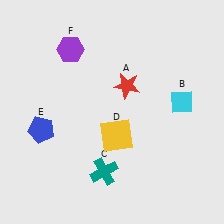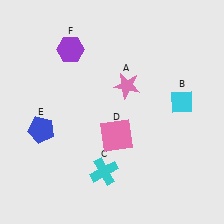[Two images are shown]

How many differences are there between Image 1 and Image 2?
There are 3 differences between the two images.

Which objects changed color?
A changed from red to pink. C changed from teal to cyan. D changed from yellow to pink.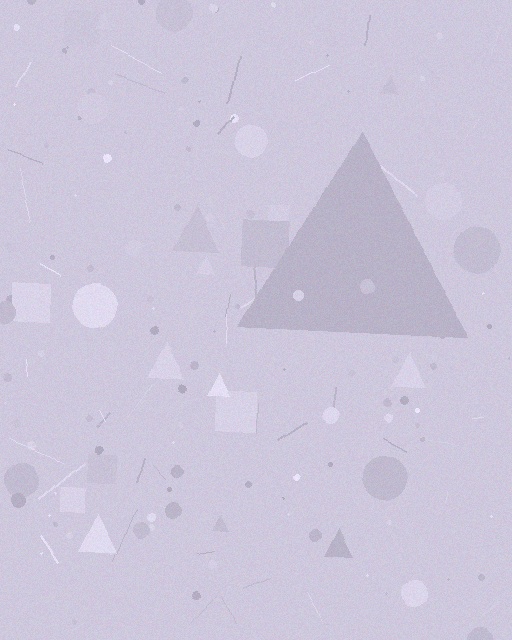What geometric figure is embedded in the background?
A triangle is embedded in the background.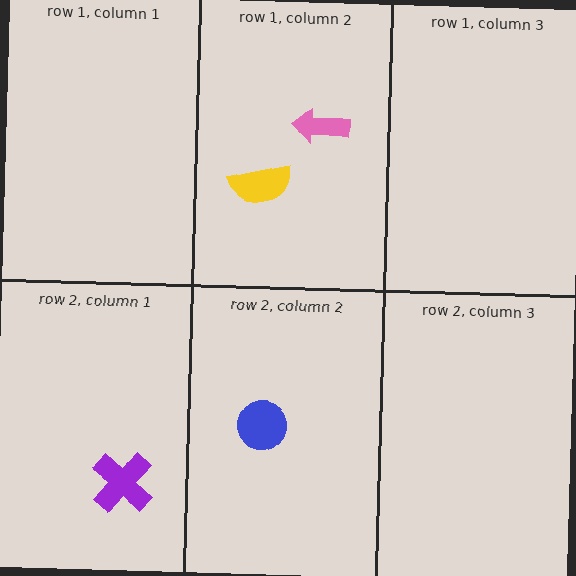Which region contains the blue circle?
The row 2, column 2 region.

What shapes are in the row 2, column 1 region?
The purple cross.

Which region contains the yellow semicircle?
The row 1, column 2 region.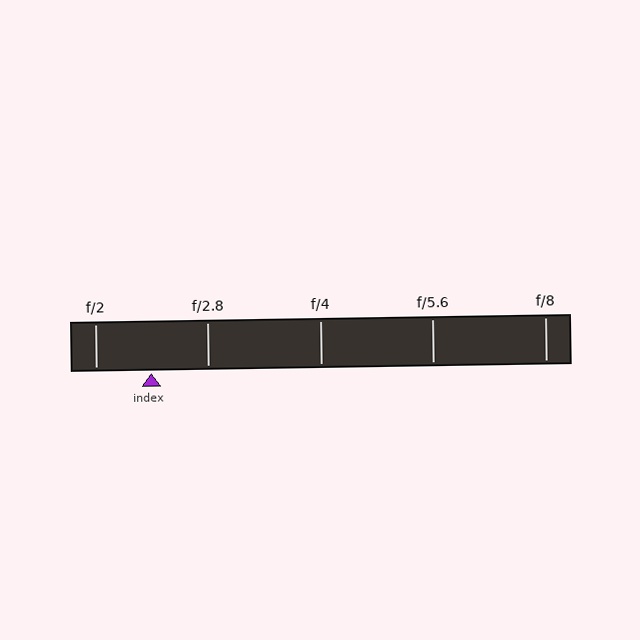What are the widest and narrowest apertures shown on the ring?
The widest aperture shown is f/2 and the narrowest is f/8.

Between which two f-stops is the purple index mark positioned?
The index mark is between f/2 and f/2.8.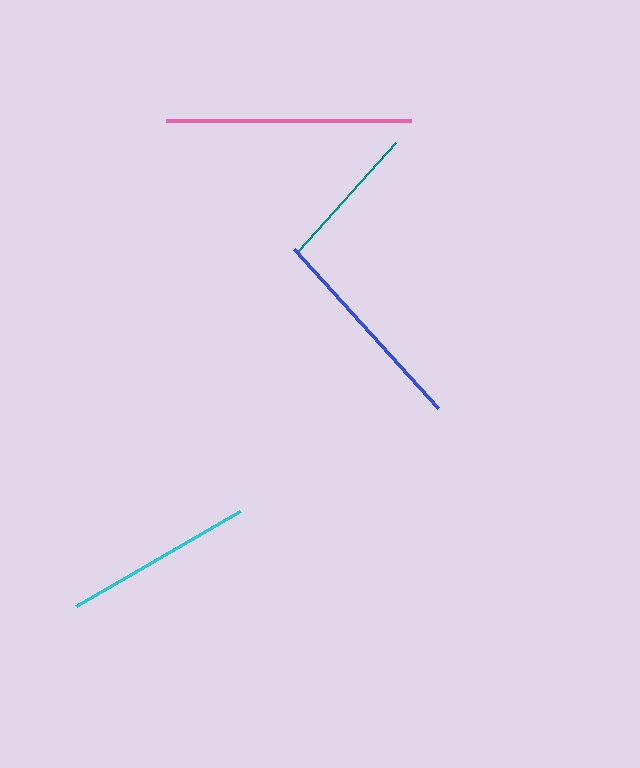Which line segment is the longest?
The pink line is the longest at approximately 245 pixels.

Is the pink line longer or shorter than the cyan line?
The pink line is longer than the cyan line.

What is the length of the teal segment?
The teal segment is approximately 145 pixels long.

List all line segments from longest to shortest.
From longest to shortest: pink, blue, cyan, teal.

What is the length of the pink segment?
The pink segment is approximately 245 pixels long.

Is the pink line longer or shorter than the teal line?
The pink line is longer than the teal line.